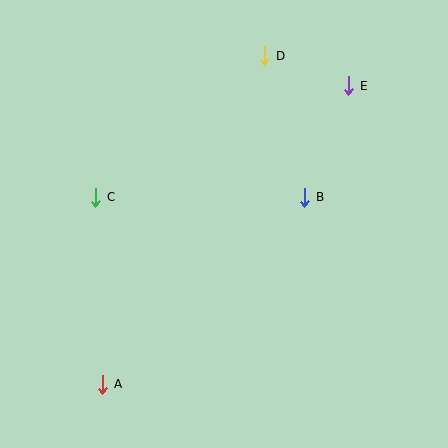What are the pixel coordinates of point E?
Point E is at (349, 86).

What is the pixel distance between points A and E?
The distance between A and E is 387 pixels.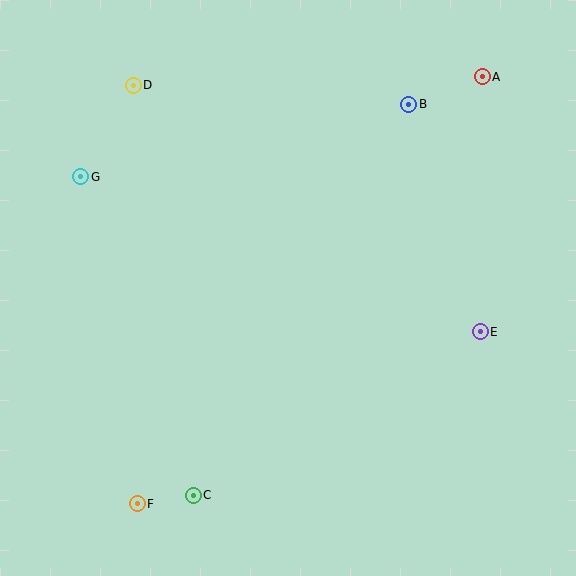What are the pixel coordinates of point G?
Point G is at (81, 177).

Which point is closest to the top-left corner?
Point D is closest to the top-left corner.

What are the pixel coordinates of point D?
Point D is at (133, 85).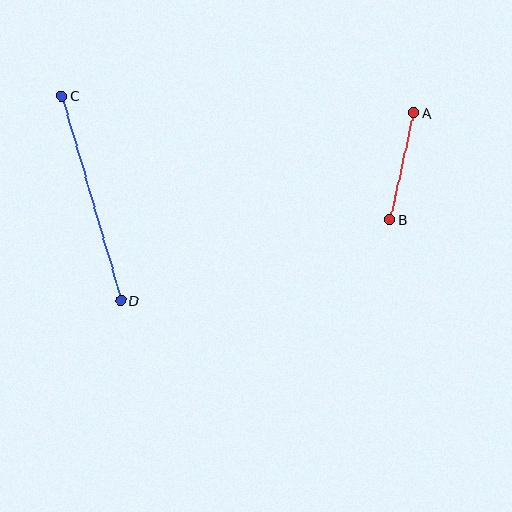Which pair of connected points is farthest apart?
Points C and D are farthest apart.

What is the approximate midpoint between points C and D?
The midpoint is at approximately (91, 198) pixels.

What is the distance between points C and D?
The distance is approximately 213 pixels.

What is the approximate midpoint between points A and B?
The midpoint is at approximately (402, 166) pixels.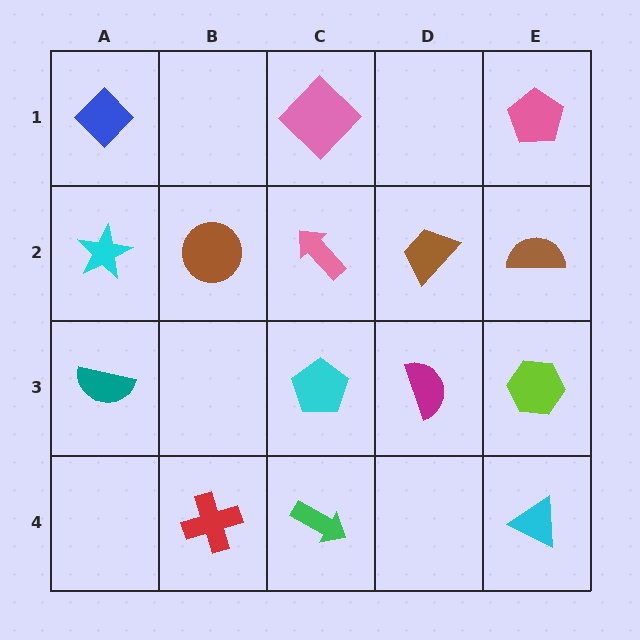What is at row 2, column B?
A brown circle.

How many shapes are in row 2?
5 shapes.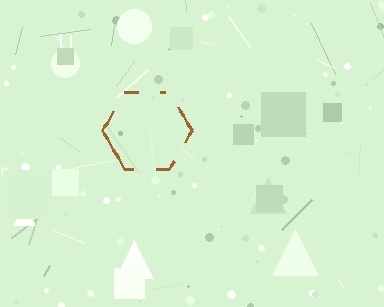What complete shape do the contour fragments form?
The contour fragments form a hexagon.